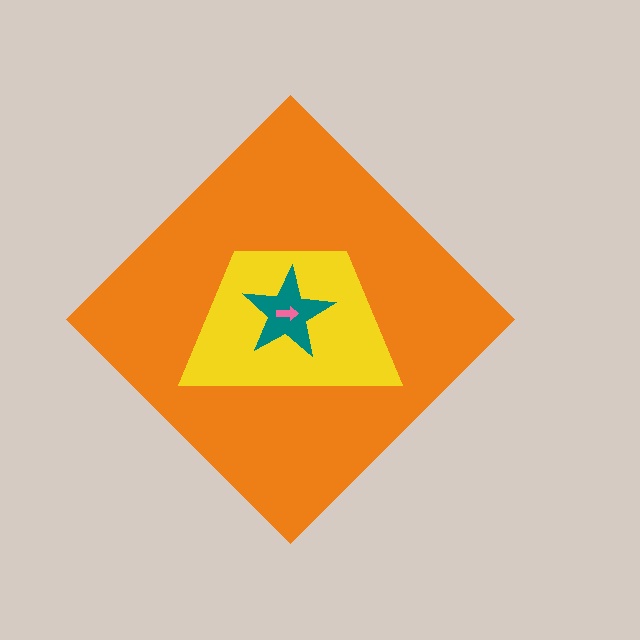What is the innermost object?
The pink arrow.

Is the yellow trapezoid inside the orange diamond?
Yes.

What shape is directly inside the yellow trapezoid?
The teal star.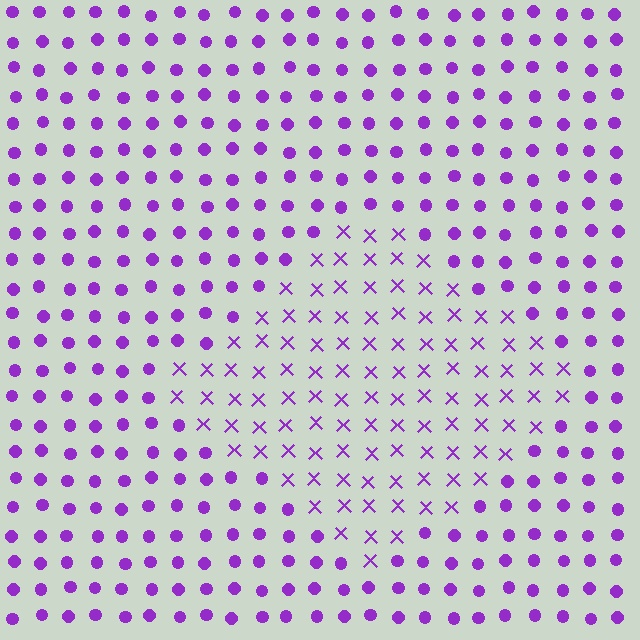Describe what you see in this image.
The image is filled with small purple elements arranged in a uniform grid. A diamond-shaped region contains X marks, while the surrounding area contains circles. The boundary is defined purely by the change in element shape.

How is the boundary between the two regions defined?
The boundary is defined by a change in element shape: X marks inside vs. circles outside. All elements share the same color and spacing.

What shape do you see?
I see a diamond.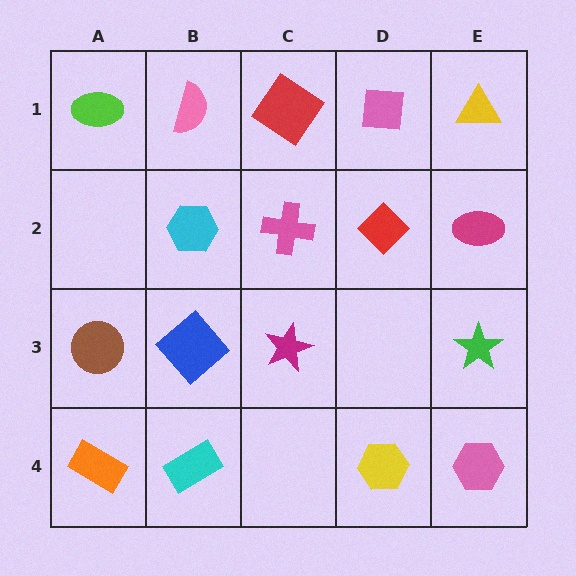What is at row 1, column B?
A pink semicircle.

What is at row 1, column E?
A yellow triangle.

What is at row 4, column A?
An orange rectangle.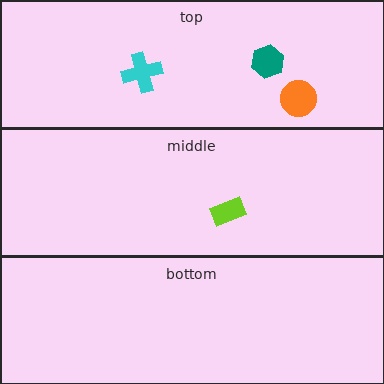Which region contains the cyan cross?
The top region.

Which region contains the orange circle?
The top region.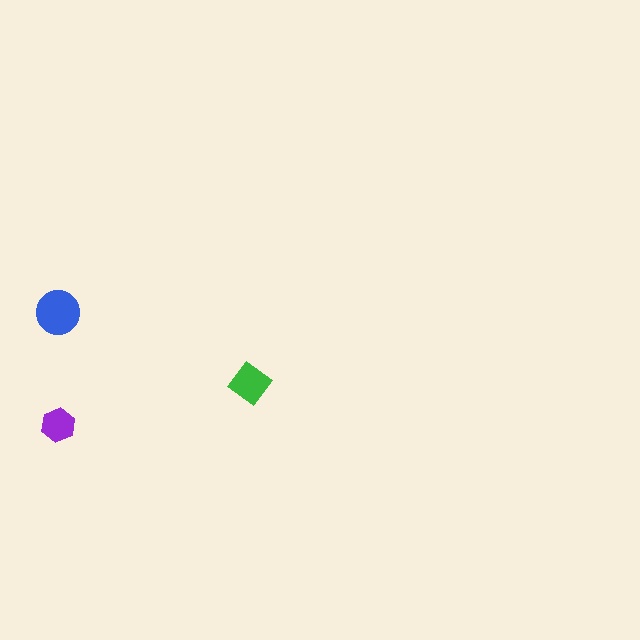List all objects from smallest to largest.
The purple hexagon, the green diamond, the blue circle.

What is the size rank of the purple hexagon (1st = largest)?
3rd.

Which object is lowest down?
The purple hexagon is bottommost.